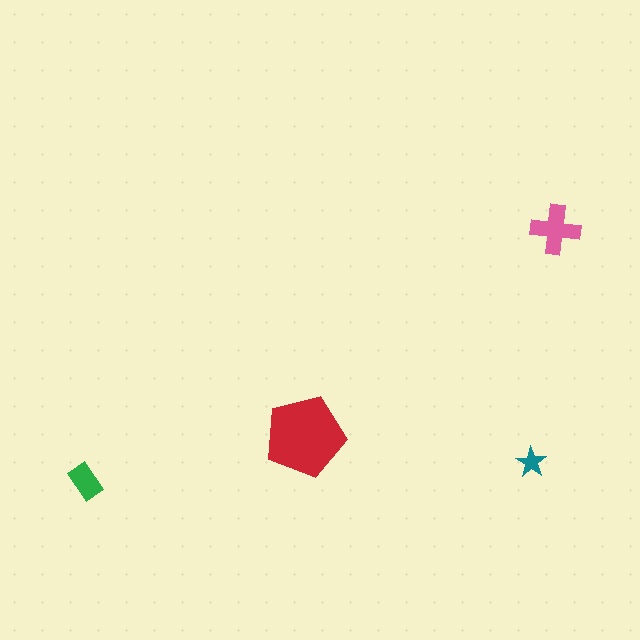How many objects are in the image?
There are 4 objects in the image.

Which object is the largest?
The red pentagon.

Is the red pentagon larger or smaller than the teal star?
Larger.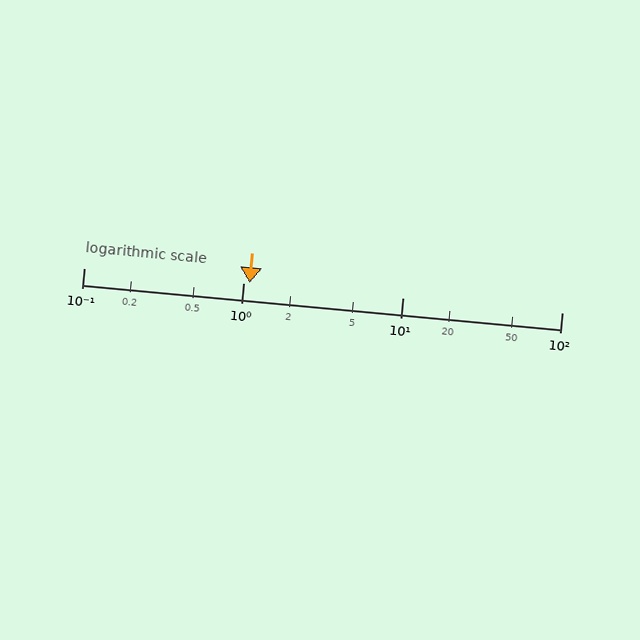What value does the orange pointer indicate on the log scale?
The pointer indicates approximately 1.1.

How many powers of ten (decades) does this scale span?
The scale spans 3 decades, from 0.1 to 100.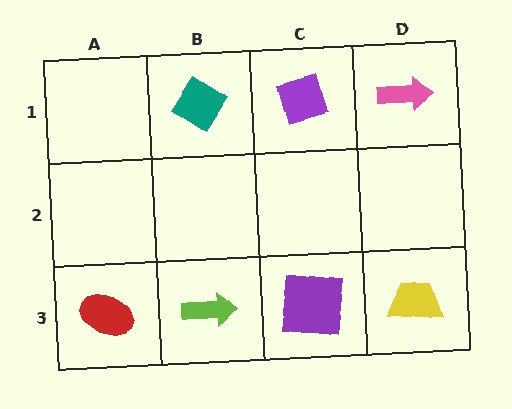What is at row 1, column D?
A pink arrow.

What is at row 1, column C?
A purple diamond.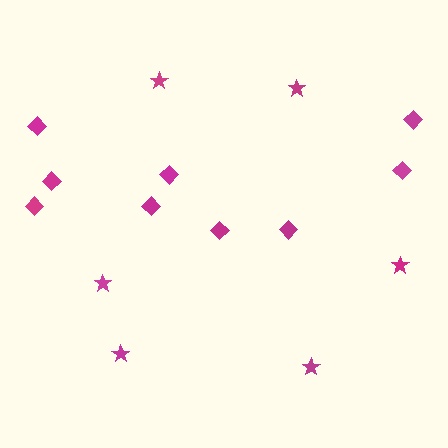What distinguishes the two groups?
There are 2 groups: one group of stars (6) and one group of diamonds (9).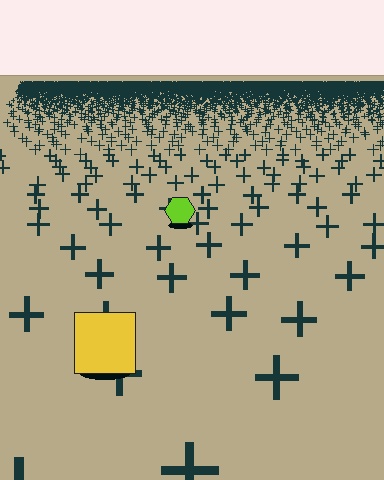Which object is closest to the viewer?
The yellow square is closest. The texture marks near it are larger and more spread out.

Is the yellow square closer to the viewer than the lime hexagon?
Yes. The yellow square is closer — you can tell from the texture gradient: the ground texture is coarser near it.